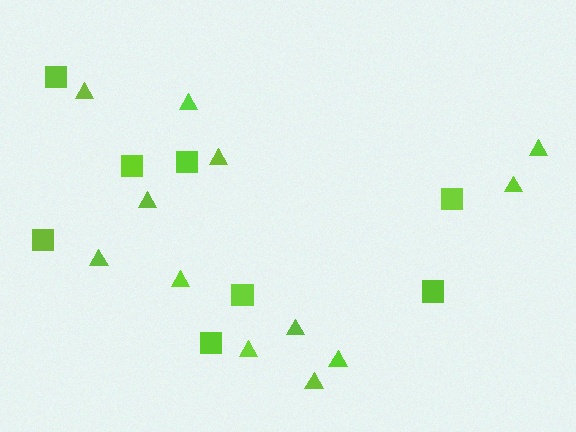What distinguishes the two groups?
There are 2 groups: one group of squares (8) and one group of triangles (12).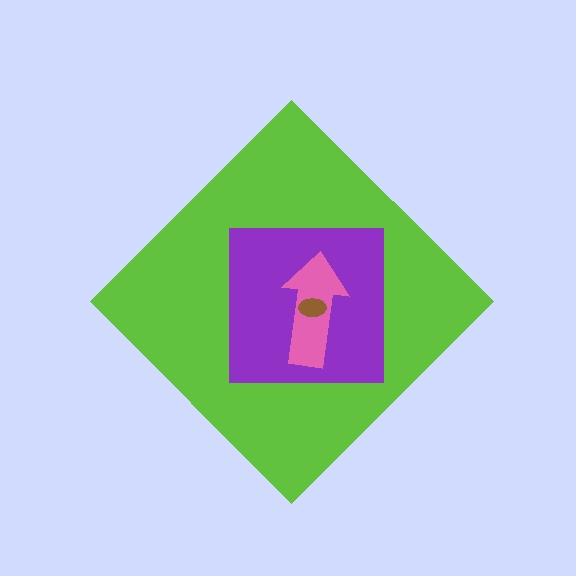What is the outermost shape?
The lime diamond.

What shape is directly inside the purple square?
The pink arrow.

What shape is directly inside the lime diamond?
The purple square.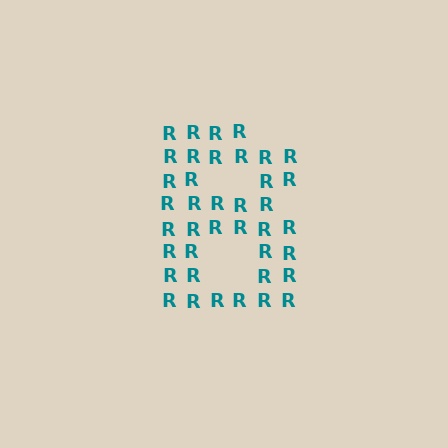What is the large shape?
The large shape is the letter B.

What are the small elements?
The small elements are letter R's.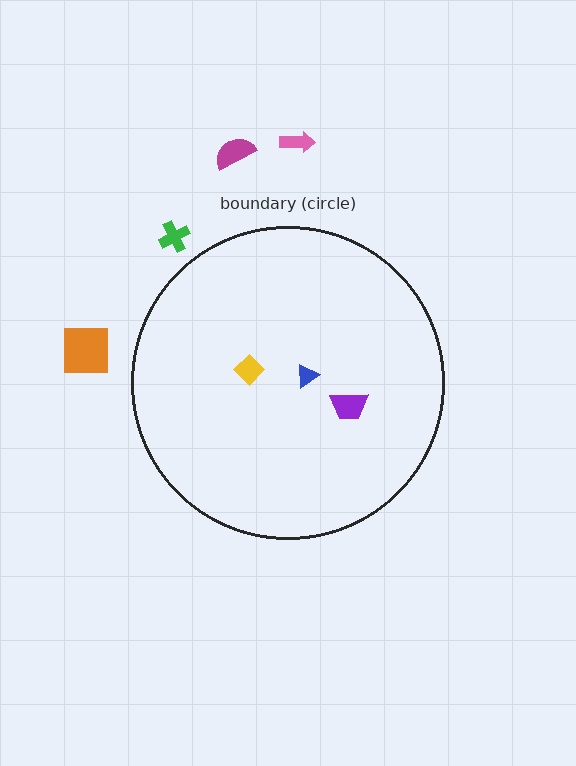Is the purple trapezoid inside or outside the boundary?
Inside.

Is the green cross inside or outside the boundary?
Outside.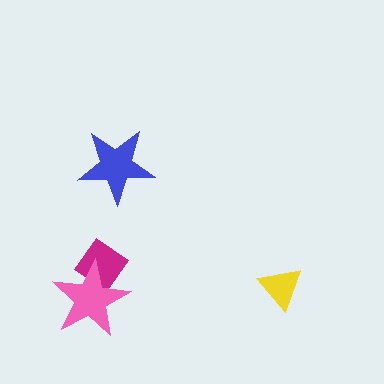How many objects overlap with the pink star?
1 object overlaps with the pink star.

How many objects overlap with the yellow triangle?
0 objects overlap with the yellow triangle.